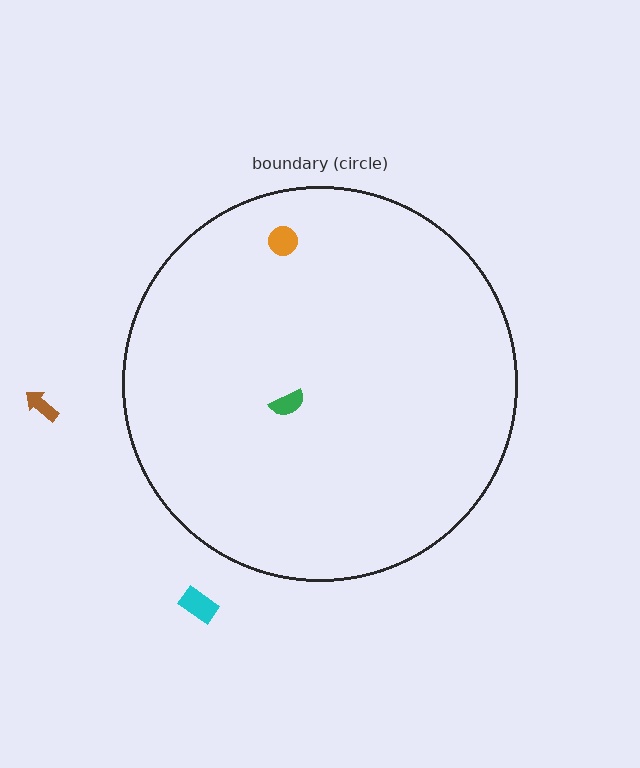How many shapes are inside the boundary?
2 inside, 2 outside.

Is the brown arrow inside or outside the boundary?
Outside.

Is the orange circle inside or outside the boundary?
Inside.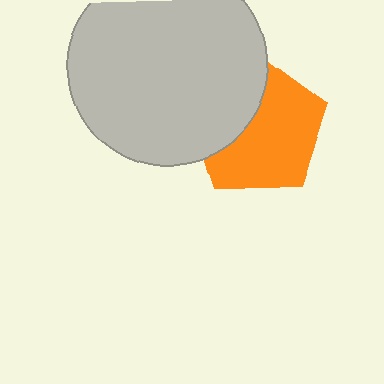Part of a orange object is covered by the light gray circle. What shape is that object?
It is a pentagon.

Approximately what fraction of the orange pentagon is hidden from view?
Roughly 36% of the orange pentagon is hidden behind the light gray circle.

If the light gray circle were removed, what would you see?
You would see the complete orange pentagon.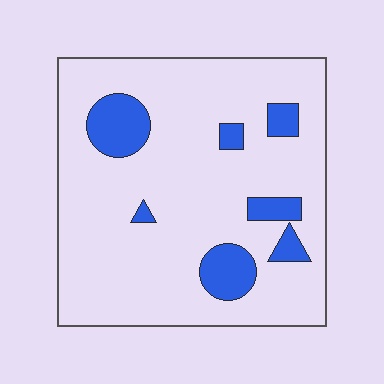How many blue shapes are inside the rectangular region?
7.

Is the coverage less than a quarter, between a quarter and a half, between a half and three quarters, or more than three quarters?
Less than a quarter.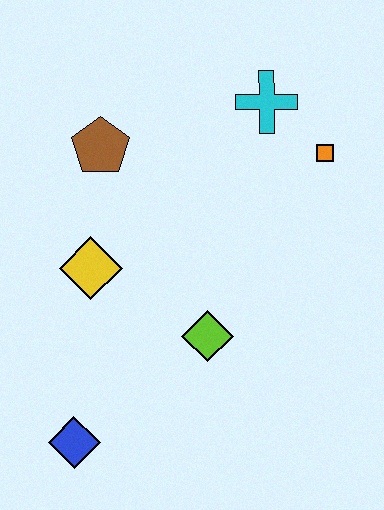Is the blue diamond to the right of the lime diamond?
No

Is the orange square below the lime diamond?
No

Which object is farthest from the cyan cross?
The blue diamond is farthest from the cyan cross.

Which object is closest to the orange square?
The cyan cross is closest to the orange square.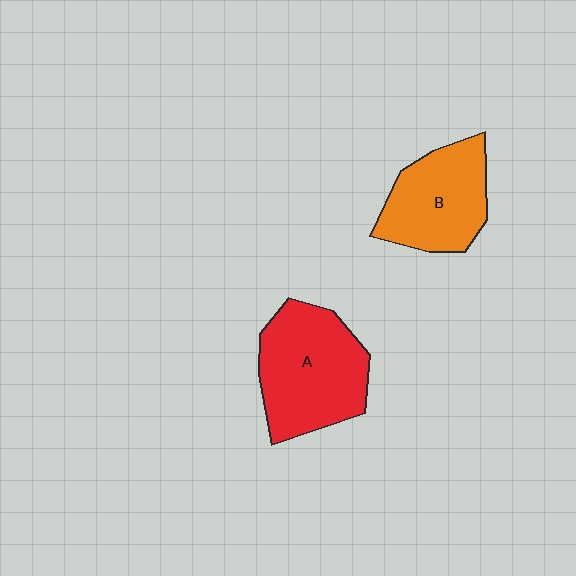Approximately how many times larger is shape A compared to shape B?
Approximately 1.3 times.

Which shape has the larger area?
Shape A (red).